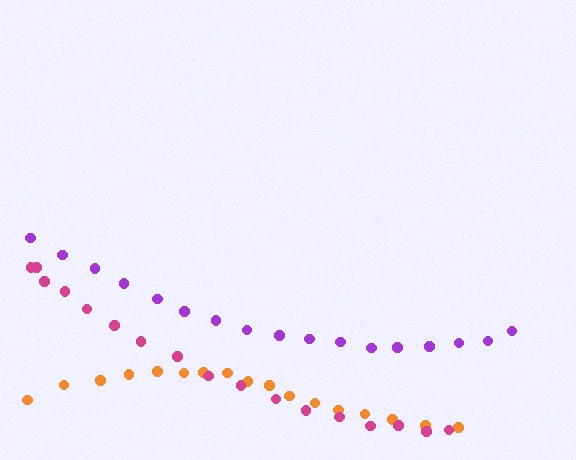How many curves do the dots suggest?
There are 3 distinct paths.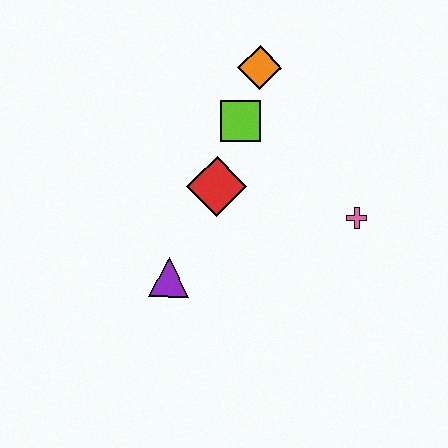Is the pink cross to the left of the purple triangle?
No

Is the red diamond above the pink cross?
Yes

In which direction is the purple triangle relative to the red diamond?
The purple triangle is below the red diamond.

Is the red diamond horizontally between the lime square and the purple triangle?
Yes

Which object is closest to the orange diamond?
The lime square is closest to the orange diamond.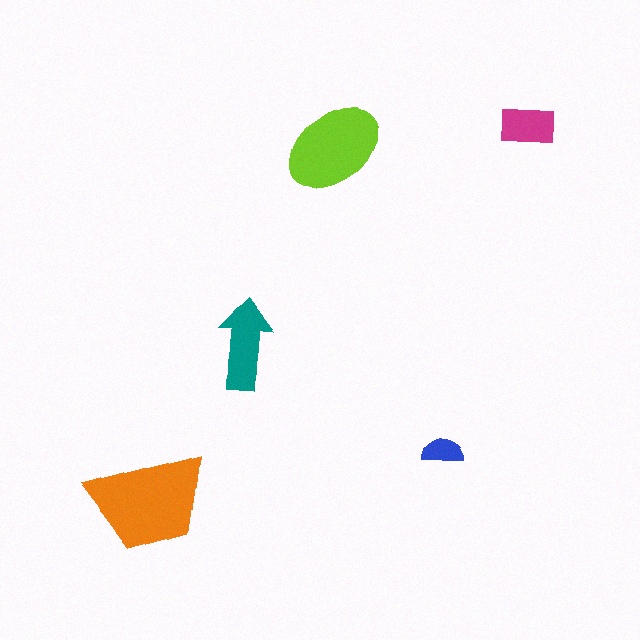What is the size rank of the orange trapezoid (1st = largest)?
1st.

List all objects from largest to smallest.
The orange trapezoid, the lime ellipse, the teal arrow, the magenta rectangle, the blue semicircle.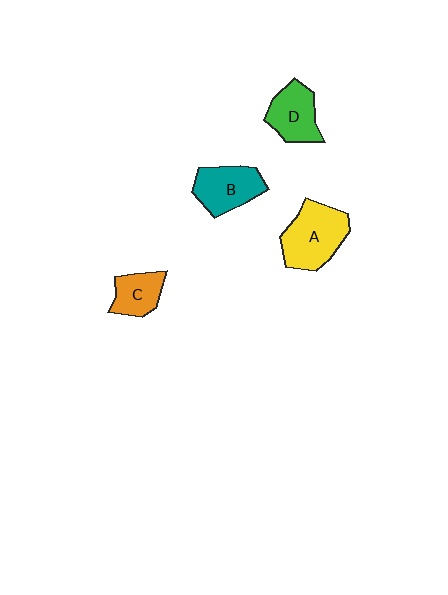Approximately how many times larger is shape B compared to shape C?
Approximately 1.4 times.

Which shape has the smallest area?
Shape C (orange).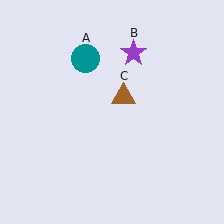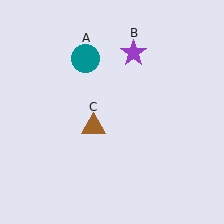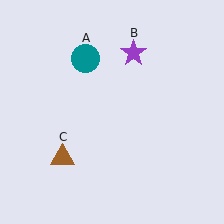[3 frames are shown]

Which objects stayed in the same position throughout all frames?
Teal circle (object A) and purple star (object B) remained stationary.